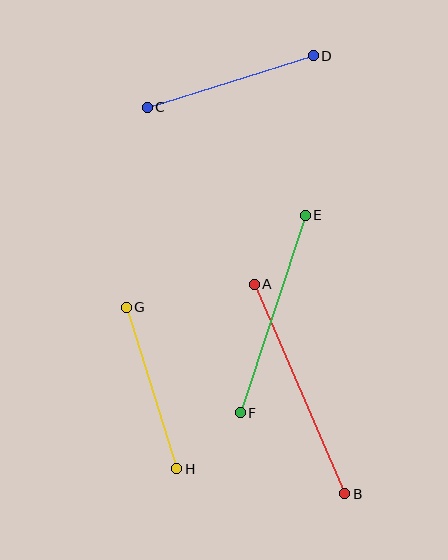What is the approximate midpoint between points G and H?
The midpoint is at approximately (152, 388) pixels.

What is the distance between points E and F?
The distance is approximately 208 pixels.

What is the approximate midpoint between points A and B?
The midpoint is at approximately (299, 389) pixels.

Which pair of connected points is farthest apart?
Points A and B are farthest apart.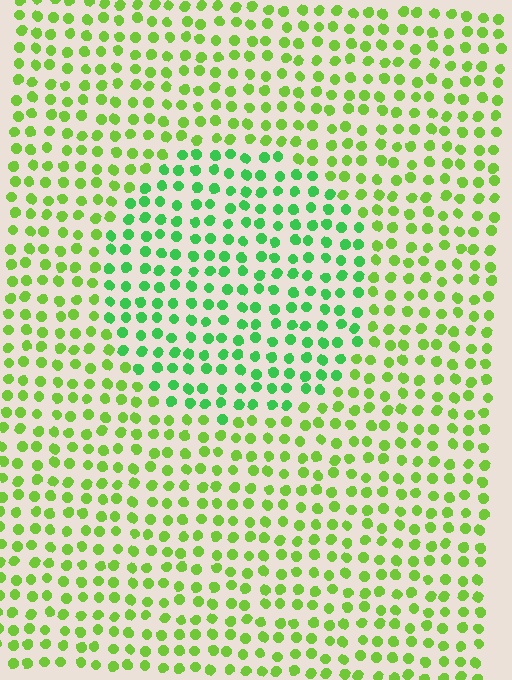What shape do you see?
I see a circle.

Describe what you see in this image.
The image is filled with small lime elements in a uniform arrangement. A circle-shaped region is visible where the elements are tinted to a slightly different hue, forming a subtle color boundary.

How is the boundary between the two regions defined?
The boundary is defined purely by a slight shift in hue (about 33 degrees). Spacing, size, and orientation are identical on both sides.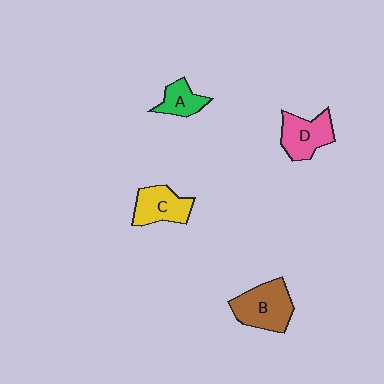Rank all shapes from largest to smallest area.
From largest to smallest: B (brown), D (pink), C (yellow), A (green).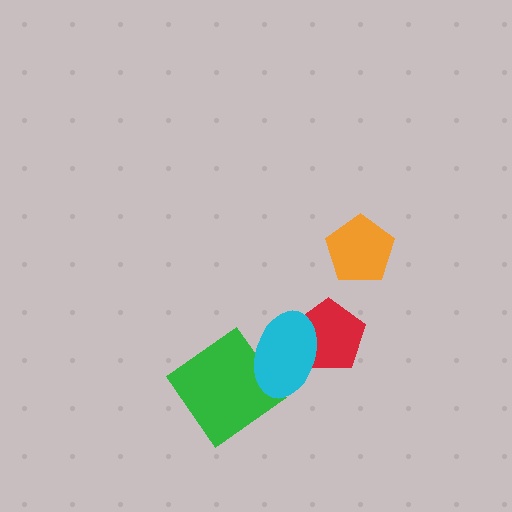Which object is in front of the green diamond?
The cyan ellipse is in front of the green diamond.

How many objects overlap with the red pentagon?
1 object overlaps with the red pentagon.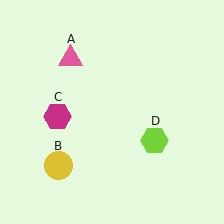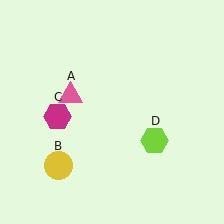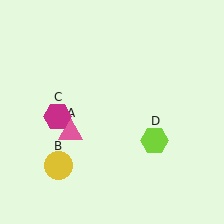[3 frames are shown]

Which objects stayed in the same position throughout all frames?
Yellow circle (object B) and magenta hexagon (object C) and lime hexagon (object D) remained stationary.